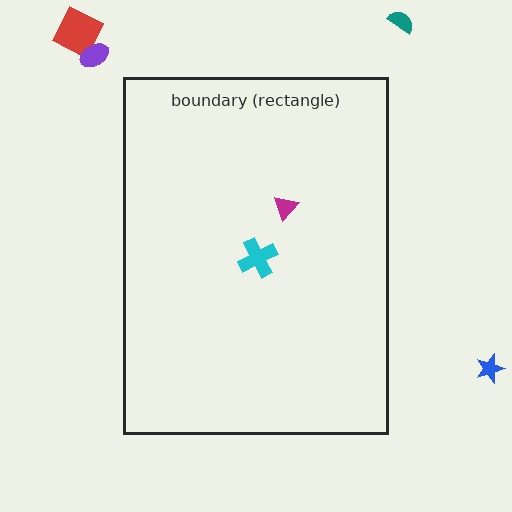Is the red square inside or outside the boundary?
Outside.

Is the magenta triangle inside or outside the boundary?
Inside.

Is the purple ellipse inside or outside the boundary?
Outside.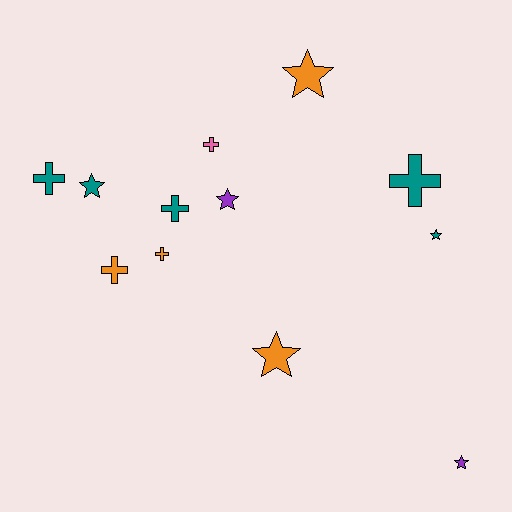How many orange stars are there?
There are 2 orange stars.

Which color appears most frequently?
Teal, with 5 objects.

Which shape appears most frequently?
Star, with 6 objects.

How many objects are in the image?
There are 12 objects.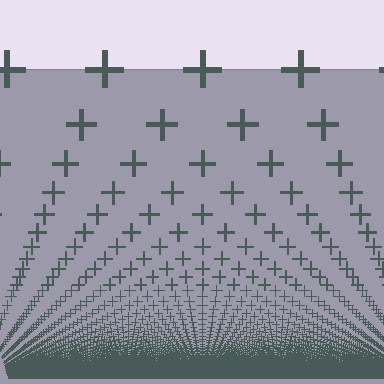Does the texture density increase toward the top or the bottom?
Density increases toward the bottom.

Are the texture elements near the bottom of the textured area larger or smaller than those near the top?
Smaller. The gradient is inverted — elements near the bottom are smaller and denser.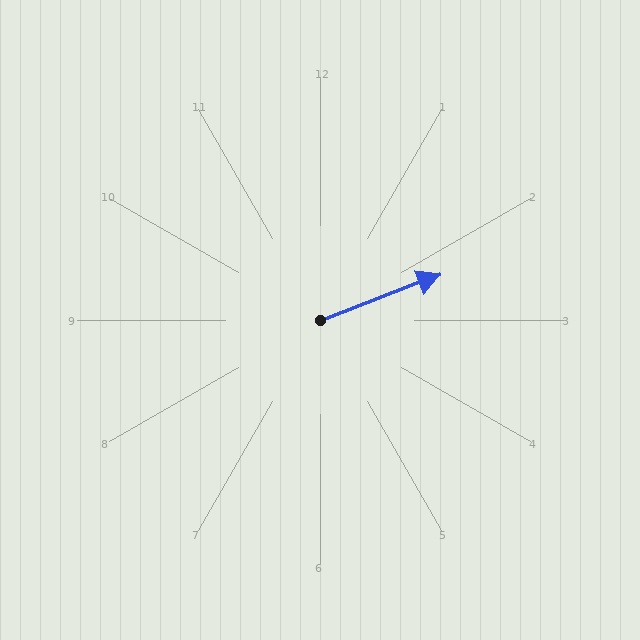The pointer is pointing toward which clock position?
Roughly 2 o'clock.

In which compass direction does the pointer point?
East.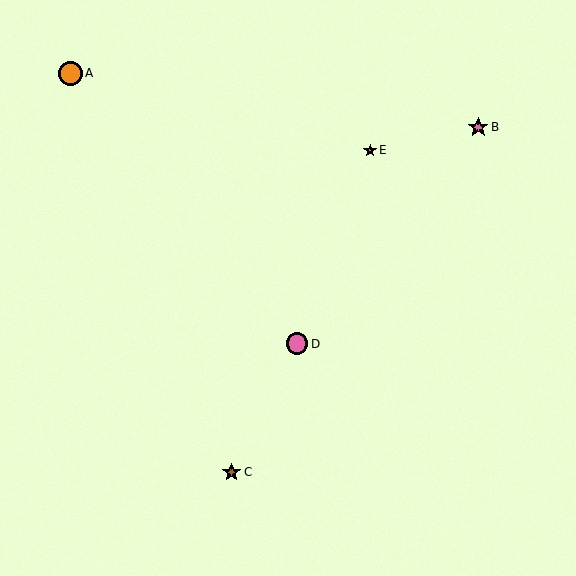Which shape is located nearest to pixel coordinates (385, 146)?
The pink star (labeled E) at (370, 150) is nearest to that location.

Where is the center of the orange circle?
The center of the orange circle is at (70, 73).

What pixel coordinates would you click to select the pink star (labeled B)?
Click at (478, 127) to select the pink star B.